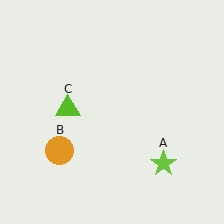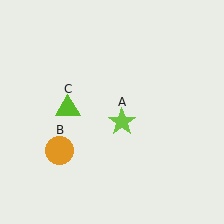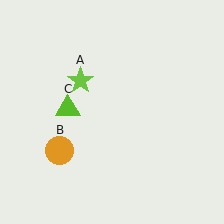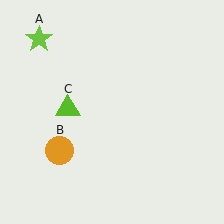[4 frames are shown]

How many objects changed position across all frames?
1 object changed position: lime star (object A).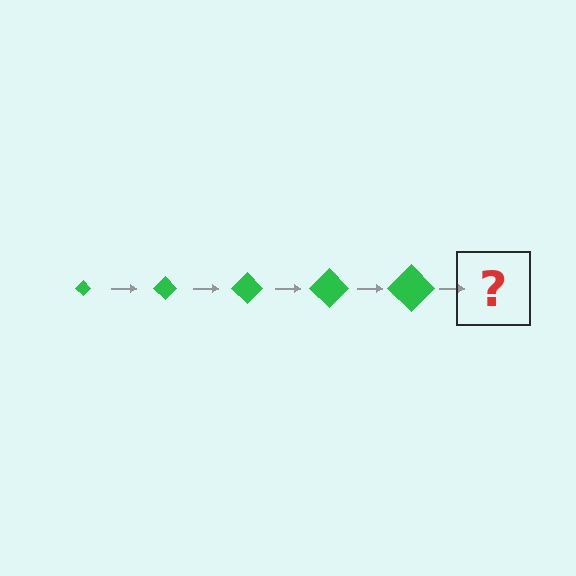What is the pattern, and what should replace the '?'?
The pattern is that the diamond gets progressively larger each step. The '?' should be a green diamond, larger than the previous one.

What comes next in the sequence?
The next element should be a green diamond, larger than the previous one.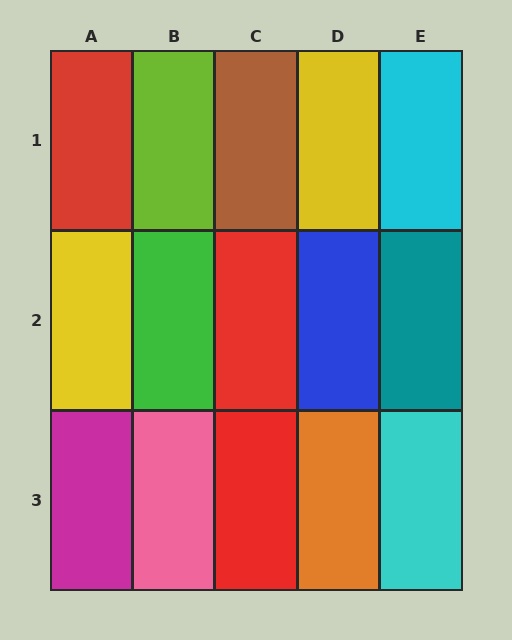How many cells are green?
1 cell is green.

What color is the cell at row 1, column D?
Yellow.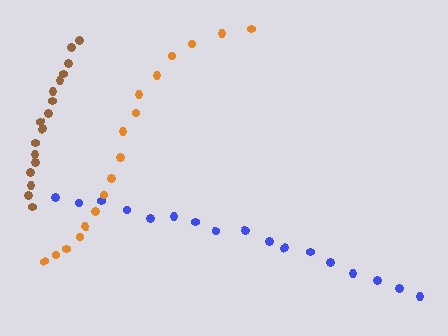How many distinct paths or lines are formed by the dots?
There are 3 distinct paths.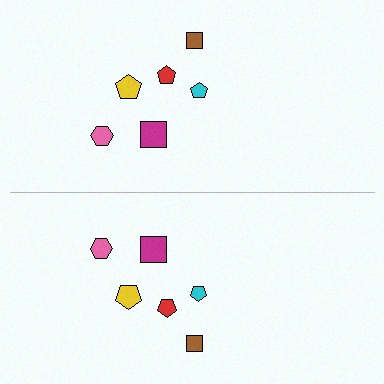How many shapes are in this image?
There are 12 shapes in this image.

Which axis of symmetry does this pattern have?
The pattern has a horizontal axis of symmetry running through the center of the image.